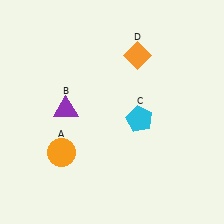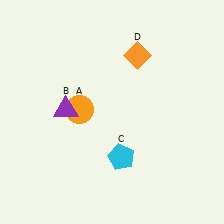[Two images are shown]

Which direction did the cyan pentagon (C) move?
The cyan pentagon (C) moved down.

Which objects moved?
The objects that moved are: the orange circle (A), the cyan pentagon (C).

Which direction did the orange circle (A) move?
The orange circle (A) moved up.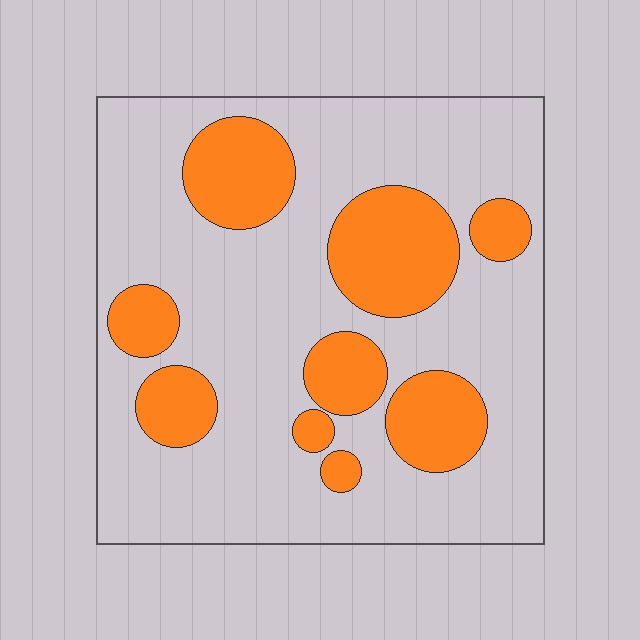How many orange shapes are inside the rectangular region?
9.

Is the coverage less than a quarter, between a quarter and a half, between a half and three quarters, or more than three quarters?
Between a quarter and a half.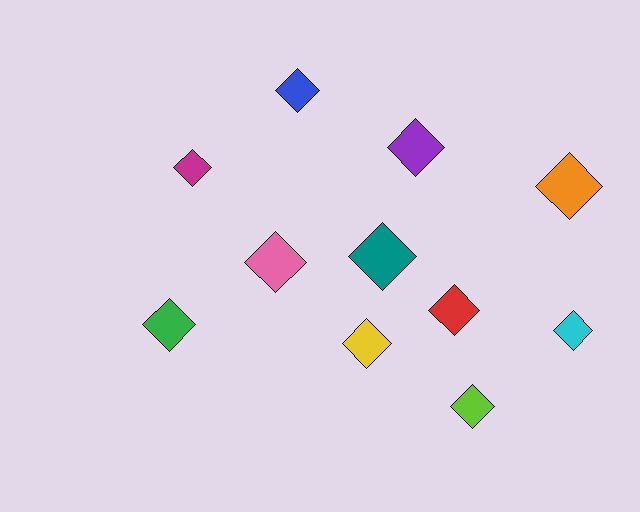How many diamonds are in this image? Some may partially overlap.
There are 11 diamonds.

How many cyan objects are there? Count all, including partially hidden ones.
There is 1 cyan object.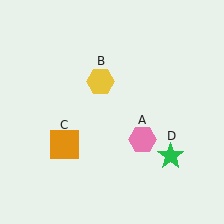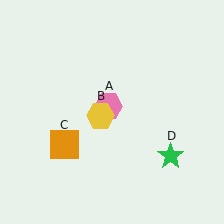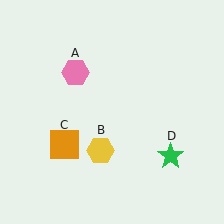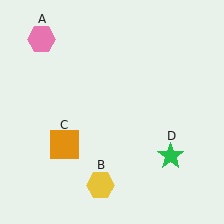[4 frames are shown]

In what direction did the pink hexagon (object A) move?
The pink hexagon (object A) moved up and to the left.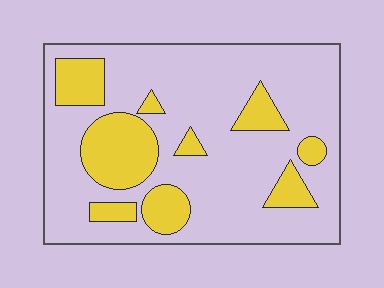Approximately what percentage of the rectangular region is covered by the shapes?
Approximately 25%.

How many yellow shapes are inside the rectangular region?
9.